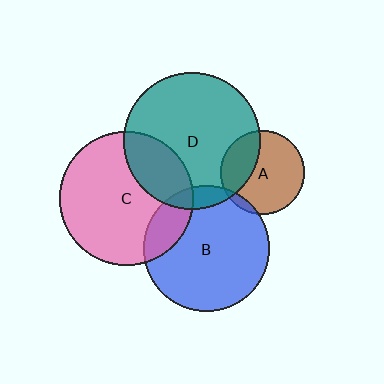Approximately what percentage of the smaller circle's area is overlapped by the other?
Approximately 10%.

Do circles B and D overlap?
Yes.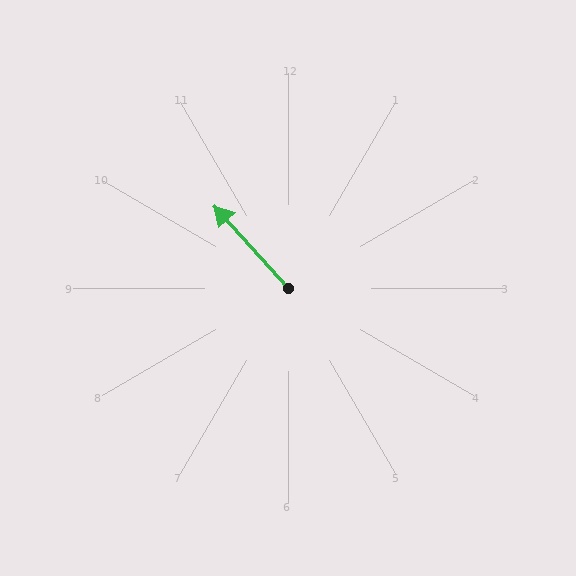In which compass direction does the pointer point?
Northwest.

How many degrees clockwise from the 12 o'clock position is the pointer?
Approximately 318 degrees.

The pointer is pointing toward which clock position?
Roughly 11 o'clock.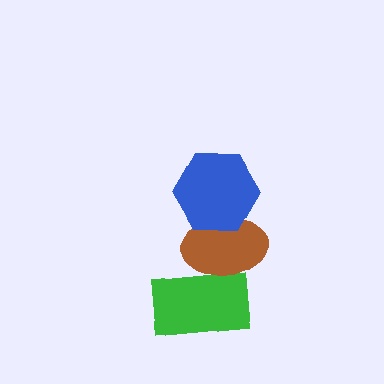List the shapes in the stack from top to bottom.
From top to bottom: the blue hexagon, the brown ellipse, the green rectangle.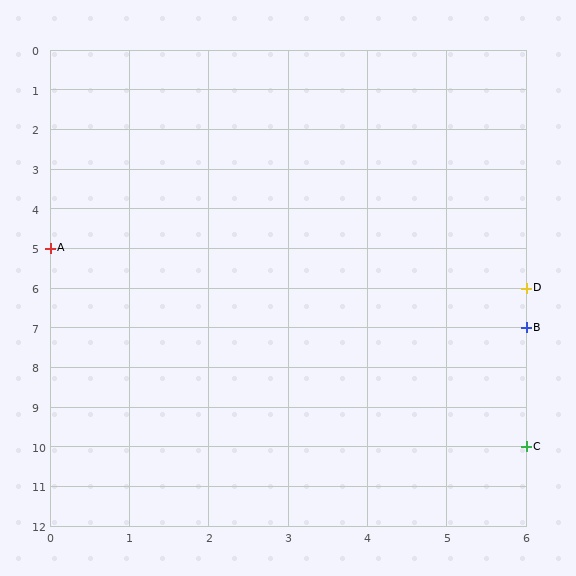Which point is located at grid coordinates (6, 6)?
Point D is at (6, 6).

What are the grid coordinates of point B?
Point B is at grid coordinates (6, 7).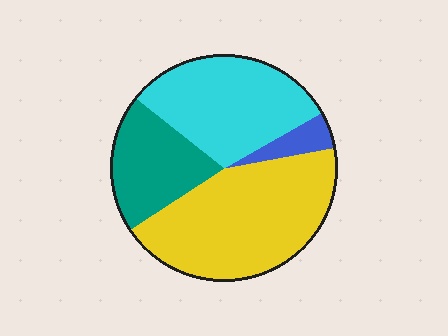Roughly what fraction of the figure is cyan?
Cyan covers 31% of the figure.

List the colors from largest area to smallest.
From largest to smallest: yellow, cyan, teal, blue.